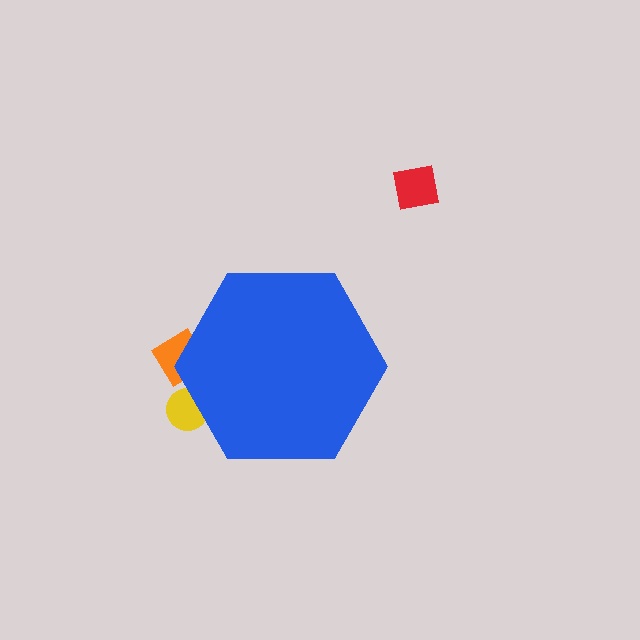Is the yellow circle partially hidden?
Yes, the yellow circle is partially hidden behind the blue hexagon.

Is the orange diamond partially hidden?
Yes, the orange diamond is partially hidden behind the blue hexagon.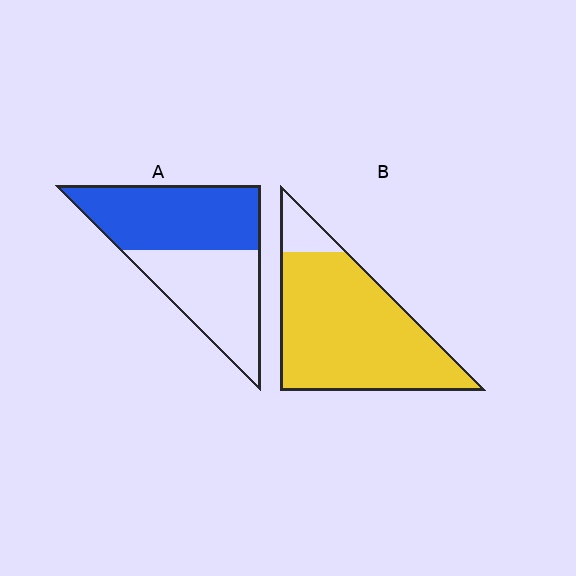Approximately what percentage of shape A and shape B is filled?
A is approximately 55% and B is approximately 90%.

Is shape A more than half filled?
Roughly half.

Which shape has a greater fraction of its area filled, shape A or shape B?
Shape B.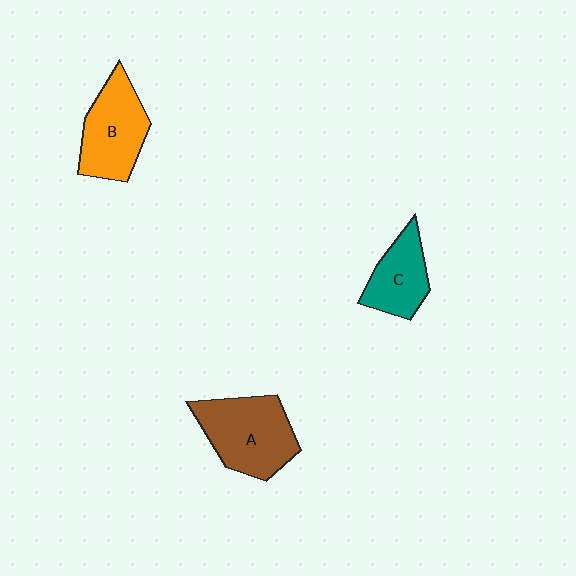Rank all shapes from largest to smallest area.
From largest to smallest: A (brown), B (orange), C (teal).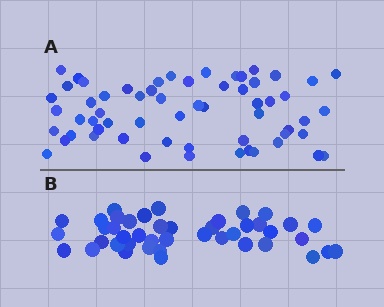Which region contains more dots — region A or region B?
Region A (the top region) has more dots.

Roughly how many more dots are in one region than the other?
Region A has approximately 15 more dots than region B.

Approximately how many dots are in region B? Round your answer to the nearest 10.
About 40 dots. (The exact count is 43, which rounds to 40.)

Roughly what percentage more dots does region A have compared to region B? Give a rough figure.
About 40% more.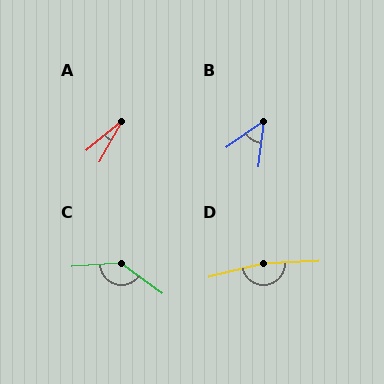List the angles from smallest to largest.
A (21°), B (48°), C (140°), D (169°).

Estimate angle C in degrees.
Approximately 140 degrees.